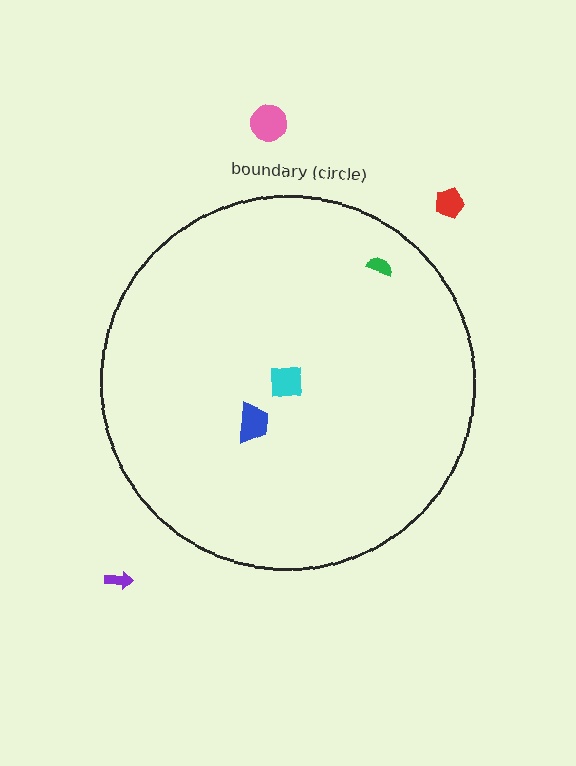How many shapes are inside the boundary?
3 inside, 3 outside.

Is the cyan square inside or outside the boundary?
Inside.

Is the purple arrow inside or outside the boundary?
Outside.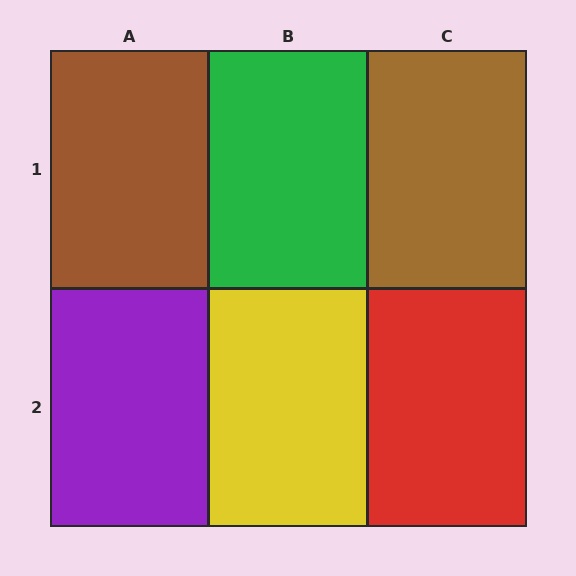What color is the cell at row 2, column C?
Red.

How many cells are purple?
1 cell is purple.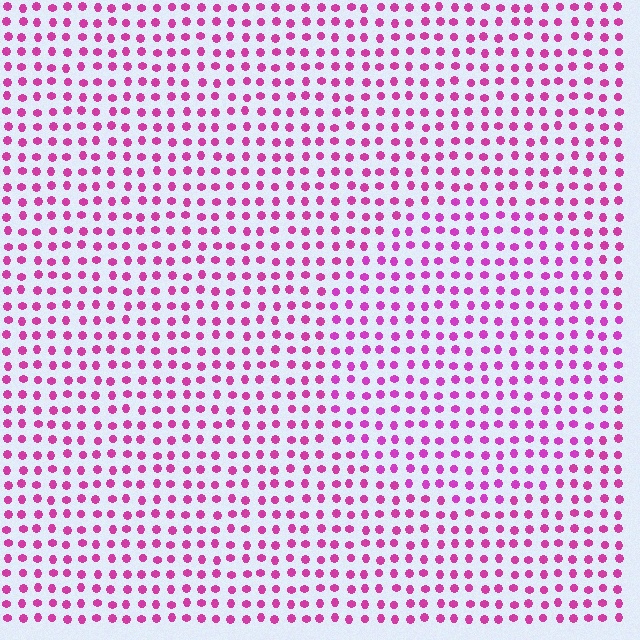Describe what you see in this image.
The image is filled with small magenta elements in a uniform arrangement. A circle-shaped region is visible where the elements are tinted to a slightly different hue, forming a subtle color boundary.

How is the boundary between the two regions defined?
The boundary is defined purely by a slight shift in hue (about 13 degrees). Spacing, size, and orientation are identical on both sides.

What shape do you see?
I see a circle.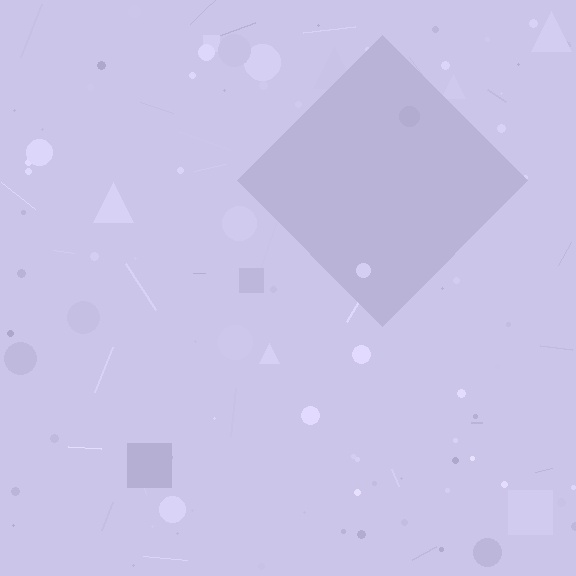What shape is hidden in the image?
A diamond is hidden in the image.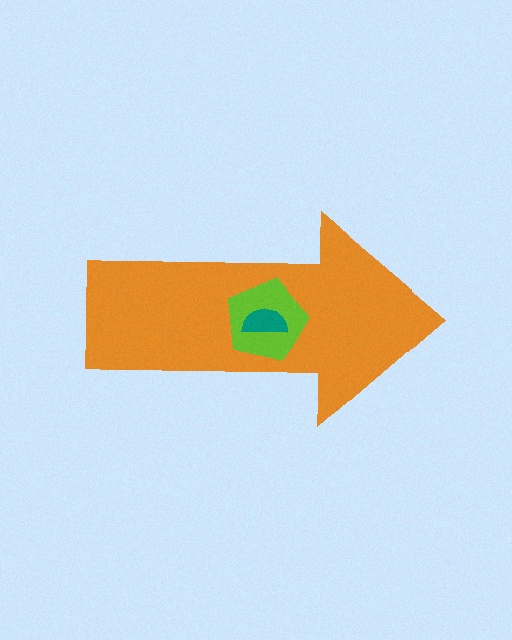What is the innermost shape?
The teal semicircle.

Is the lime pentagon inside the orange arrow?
Yes.